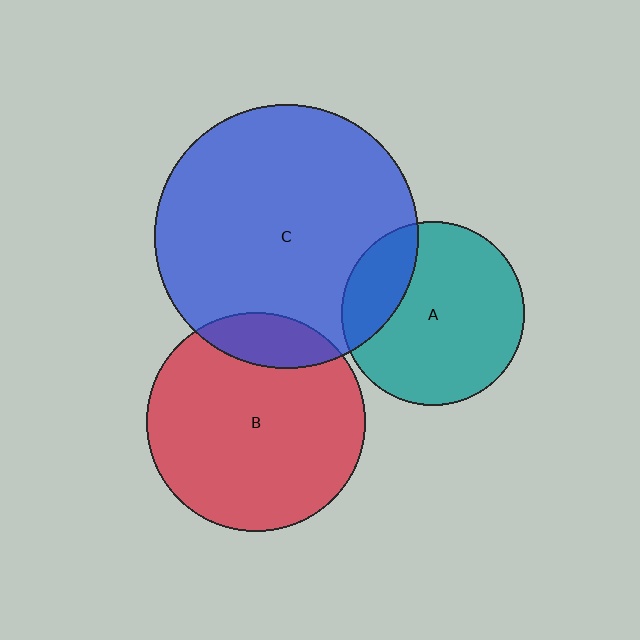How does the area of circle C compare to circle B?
Approximately 1.5 times.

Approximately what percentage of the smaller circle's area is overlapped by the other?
Approximately 20%.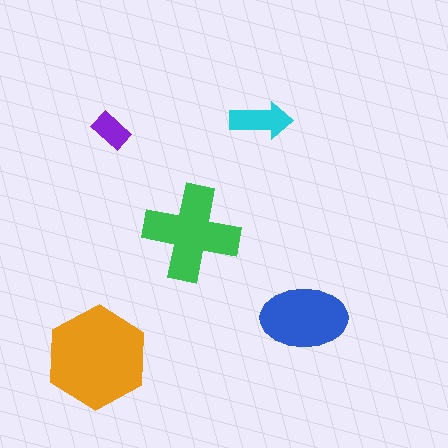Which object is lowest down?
The orange hexagon is bottommost.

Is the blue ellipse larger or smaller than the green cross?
Smaller.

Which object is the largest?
The orange hexagon.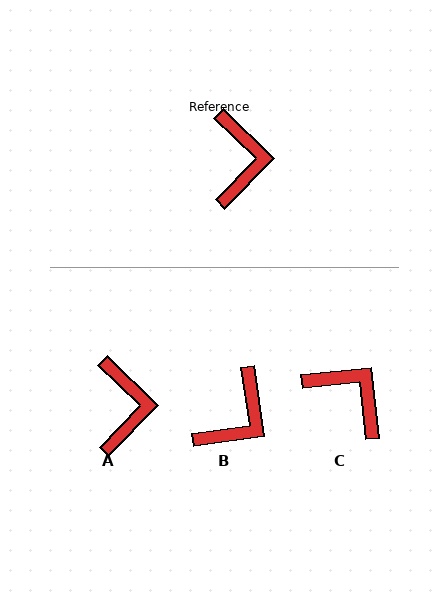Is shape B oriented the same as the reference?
No, it is off by about 37 degrees.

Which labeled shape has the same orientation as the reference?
A.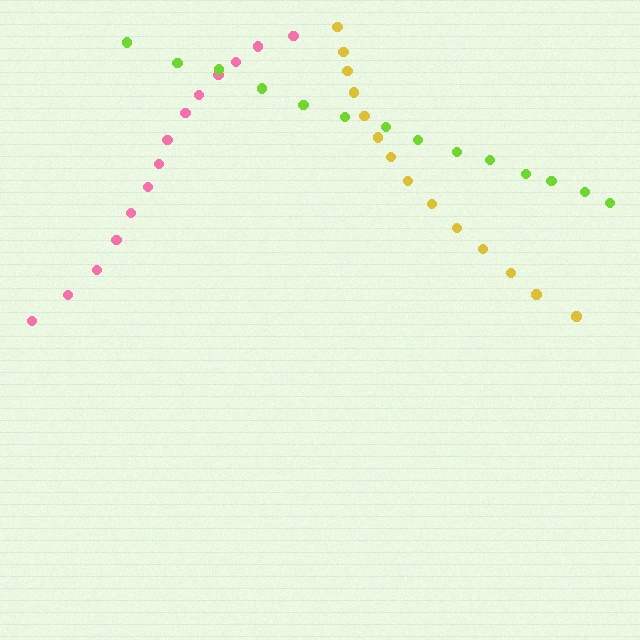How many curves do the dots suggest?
There are 3 distinct paths.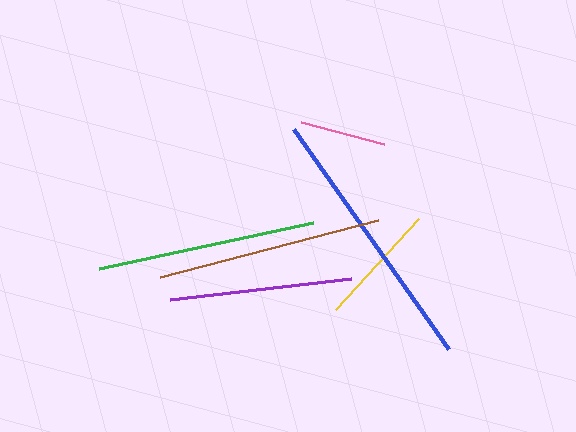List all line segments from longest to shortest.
From longest to shortest: blue, brown, green, purple, yellow, pink.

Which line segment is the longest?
The blue line is the longest at approximately 269 pixels.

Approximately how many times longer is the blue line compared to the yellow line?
The blue line is approximately 2.2 times the length of the yellow line.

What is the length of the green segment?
The green segment is approximately 219 pixels long.